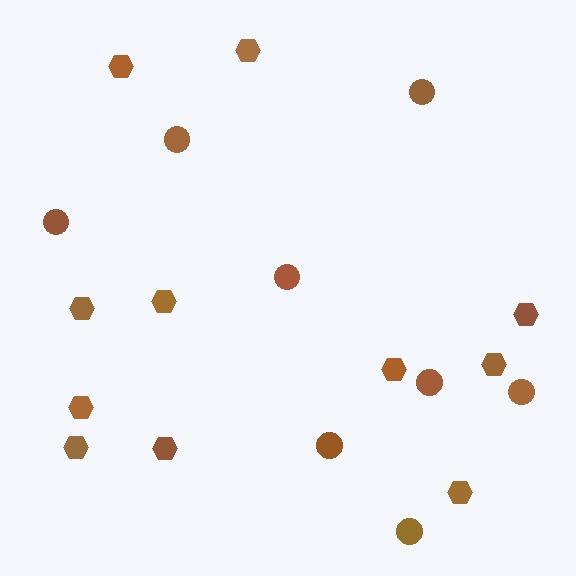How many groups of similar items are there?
There are 2 groups: one group of circles (8) and one group of hexagons (11).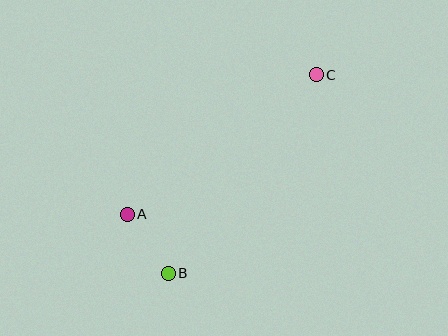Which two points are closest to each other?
Points A and B are closest to each other.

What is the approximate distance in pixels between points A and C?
The distance between A and C is approximately 235 pixels.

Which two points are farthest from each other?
Points B and C are farthest from each other.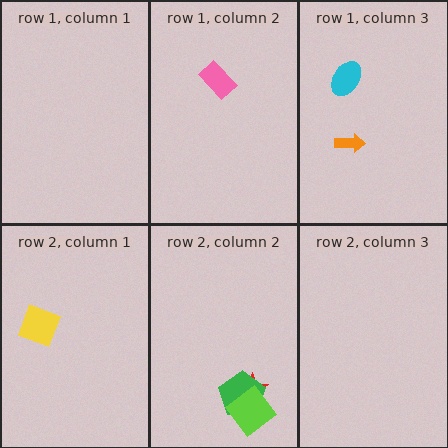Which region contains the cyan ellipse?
The row 1, column 3 region.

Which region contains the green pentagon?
The row 2, column 2 region.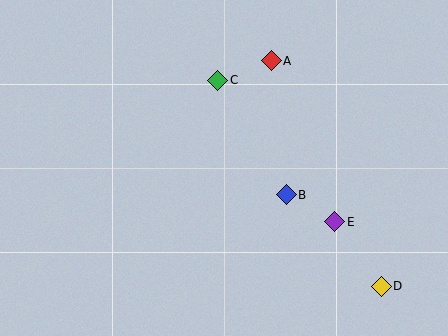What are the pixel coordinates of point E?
Point E is at (335, 222).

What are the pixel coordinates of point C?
Point C is at (218, 80).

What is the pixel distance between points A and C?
The distance between A and C is 57 pixels.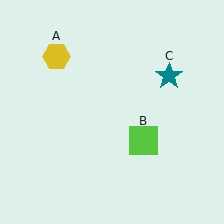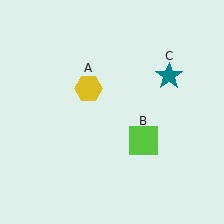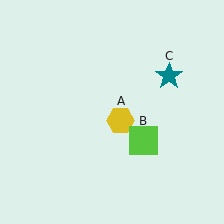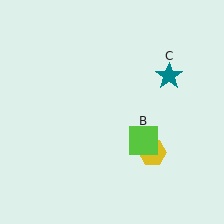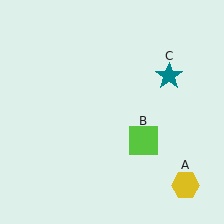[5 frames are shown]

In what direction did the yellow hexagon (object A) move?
The yellow hexagon (object A) moved down and to the right.